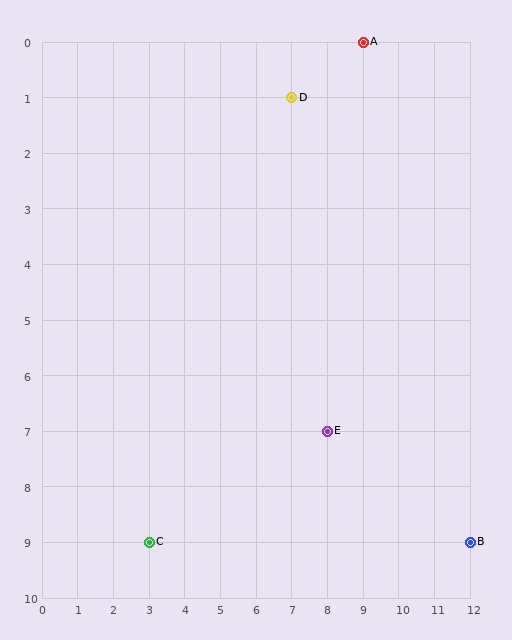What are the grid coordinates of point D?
Point D is at grid coordinates (7, 1).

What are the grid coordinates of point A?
Point A is at grid coordinates (9, 0).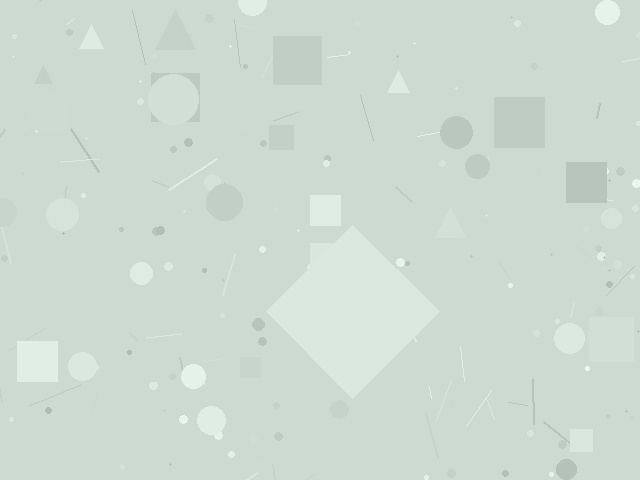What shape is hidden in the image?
A diamond is hidden in the image.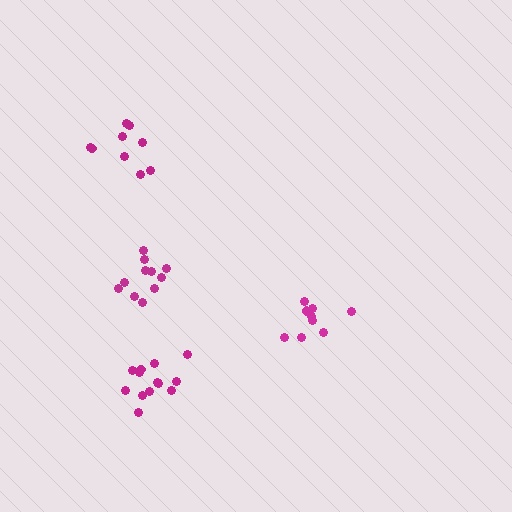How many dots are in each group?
Group 1: 13 dots, Group 2: 9 dots, Group 3: 11 dots, Group 4: 9 dots (42 total).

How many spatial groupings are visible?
There are 4 spatial groupings.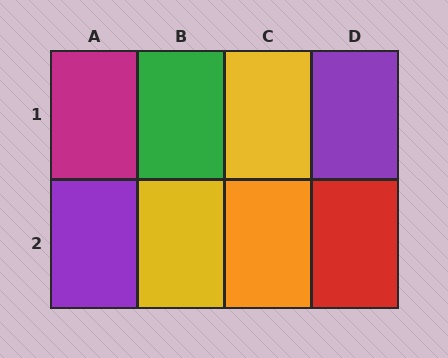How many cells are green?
1 cell is green.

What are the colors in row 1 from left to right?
Magenta, green, yellow, purple.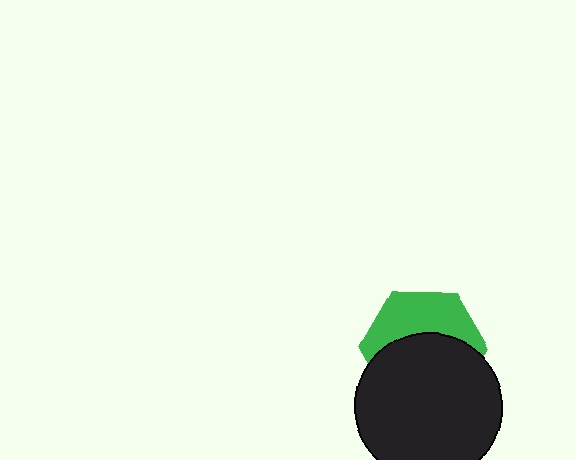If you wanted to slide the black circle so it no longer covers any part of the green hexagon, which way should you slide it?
Slide it down — that is the most direct way to separate the two shapes.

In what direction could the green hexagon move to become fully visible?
The green hexagon could move up. That would shift it out from behind the black circle entirely.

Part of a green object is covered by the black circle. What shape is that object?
It is a hexagon.